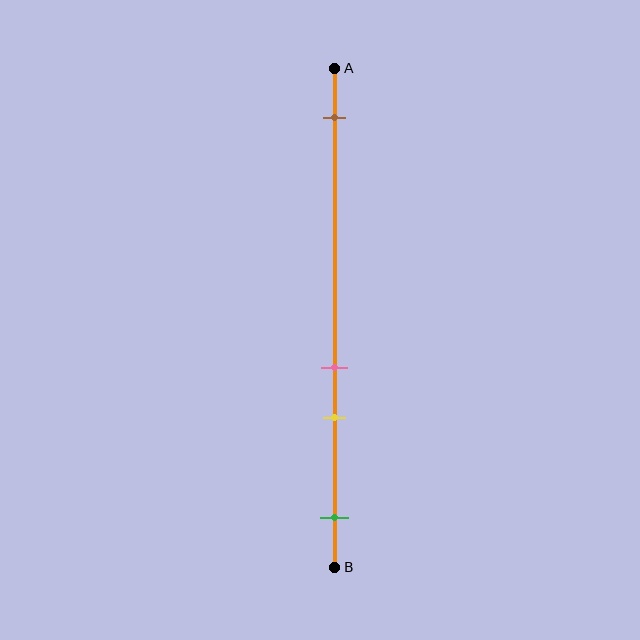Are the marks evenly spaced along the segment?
No, the marks are not evenly spaced.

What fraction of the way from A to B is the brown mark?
The brown mark is approximately 10% (0.1) of the way from A to B.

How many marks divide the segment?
There are 4 marks dividing the segment.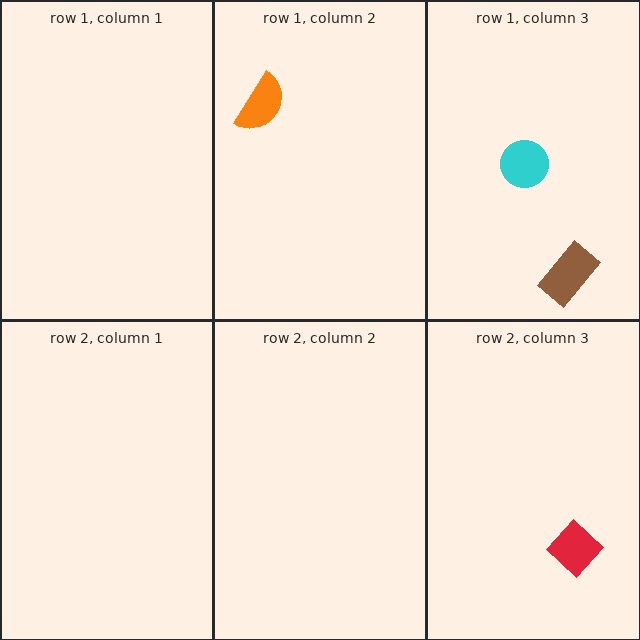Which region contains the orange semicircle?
The row 1, column 2 region.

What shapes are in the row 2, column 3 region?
The red diamond.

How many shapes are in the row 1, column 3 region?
2.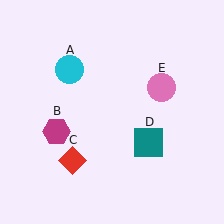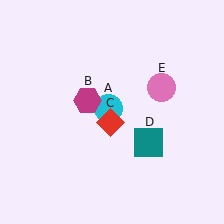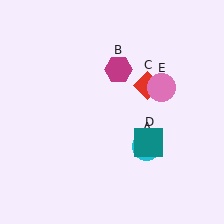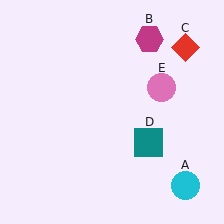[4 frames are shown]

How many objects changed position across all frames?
3 objects changed position: cyan circle (object A), magenta hexagon (object B), red diamond (object C).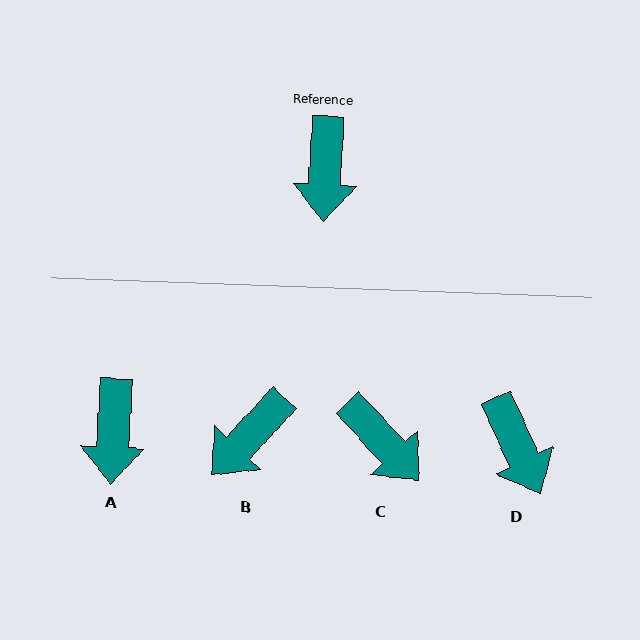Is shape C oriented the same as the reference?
No, it is off by about 46 degrees.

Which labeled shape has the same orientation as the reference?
A.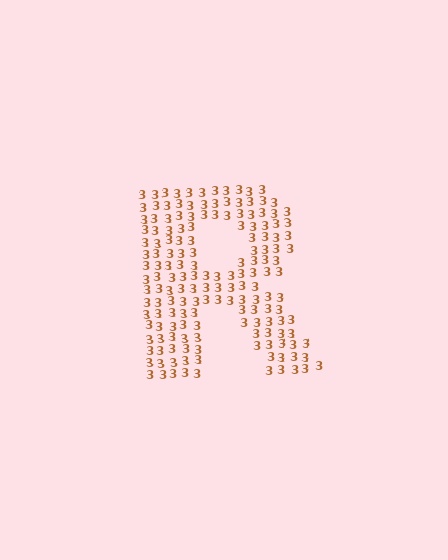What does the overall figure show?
The overall figure shows the letter R.